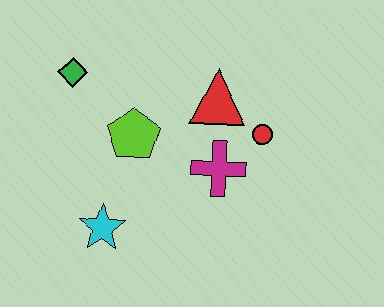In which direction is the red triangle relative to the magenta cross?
The red triangle is above the magenta cross.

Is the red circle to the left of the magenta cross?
No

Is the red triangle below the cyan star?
No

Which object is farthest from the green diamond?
The red circle is farthest from the green diamond.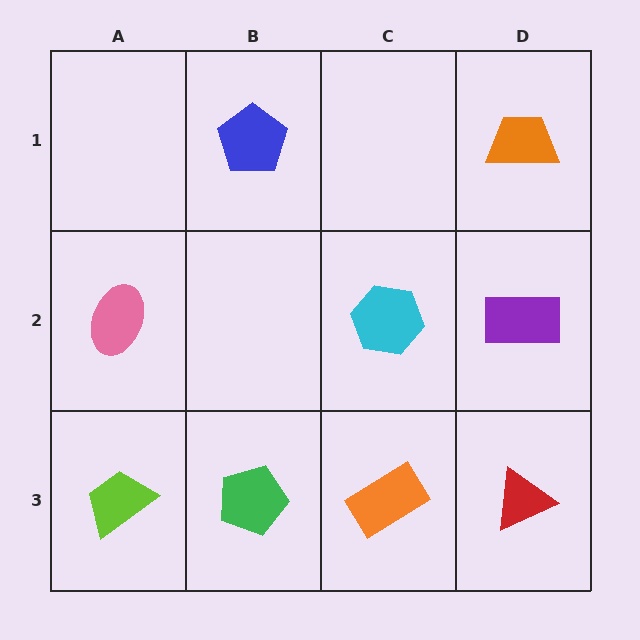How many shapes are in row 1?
2 shapes.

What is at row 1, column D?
An orange trapezoid.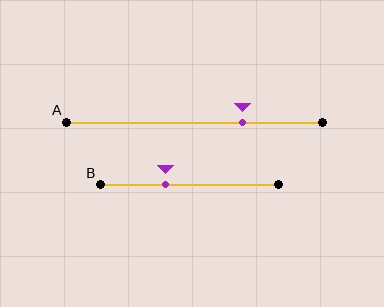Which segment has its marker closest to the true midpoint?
Segment B has its marker closest to the true midpoint.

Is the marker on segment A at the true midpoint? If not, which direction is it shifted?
No, the marker on segment A is shifted to the right by about 19% of the segment length.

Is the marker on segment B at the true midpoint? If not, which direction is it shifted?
No, the marker on segment B is shifted to the left by about 14% of the segment length.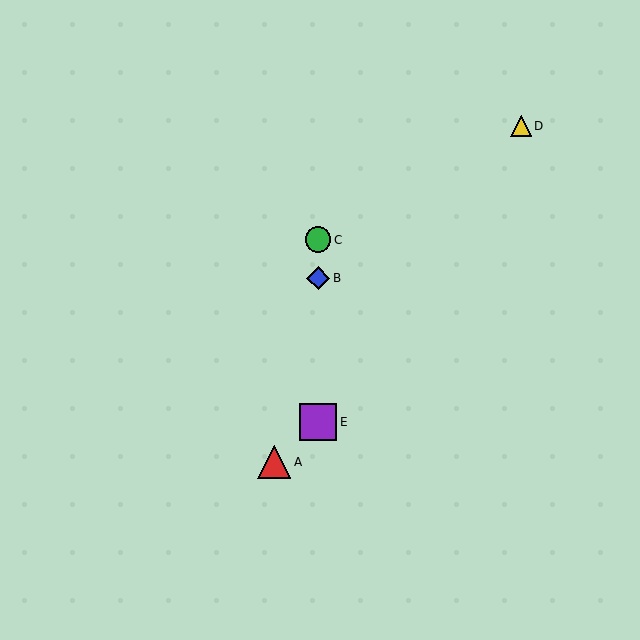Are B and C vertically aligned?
Yes, both are at x≈318.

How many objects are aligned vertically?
3 objects (B, C, E) are aligned vertically.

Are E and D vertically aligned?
No, E is at x≈318 and D is at x≈521.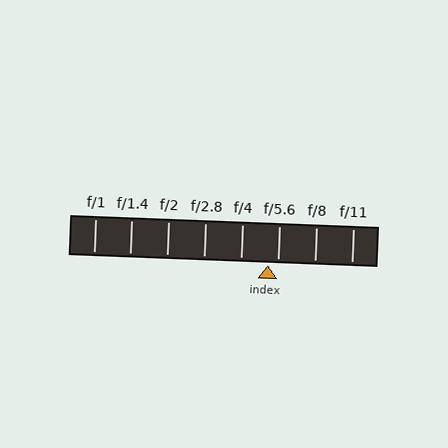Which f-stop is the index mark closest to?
The index mark is closest to f/5.6.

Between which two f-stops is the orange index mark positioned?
The index mark is between f/4 and f/5.6.